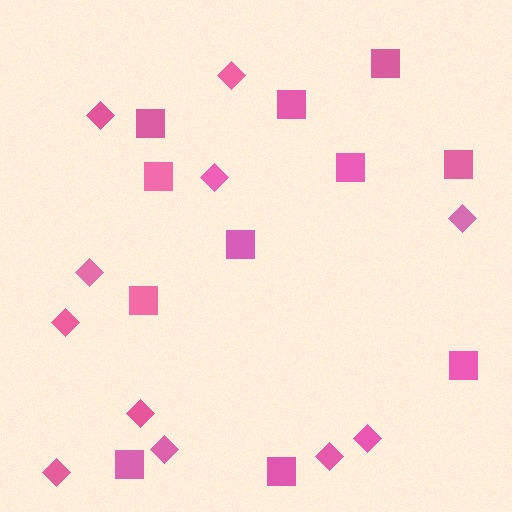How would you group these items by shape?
There are 2 groups: one group of diamonds (11) and one group of squares (11).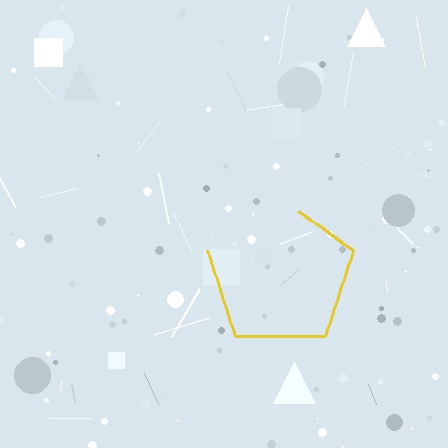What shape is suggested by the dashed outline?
The dashed outline suggests a pentagon.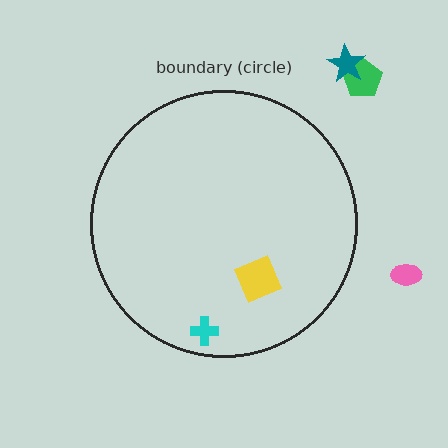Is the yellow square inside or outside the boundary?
Inside.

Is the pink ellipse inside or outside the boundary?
Outside.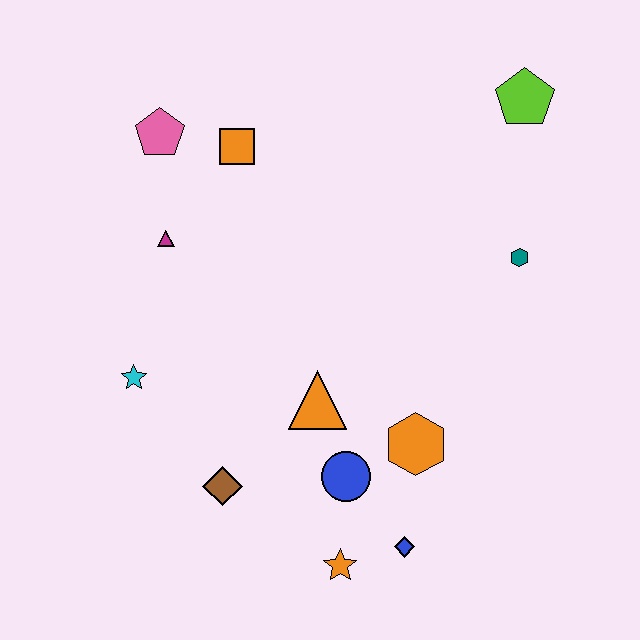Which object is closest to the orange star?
The blue diamond is closest to the orange star.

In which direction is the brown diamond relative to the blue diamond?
The brown diamond is to the left of the blue diamond.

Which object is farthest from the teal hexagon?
The cyan star is farthest from the teal hexagon.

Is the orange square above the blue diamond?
Yes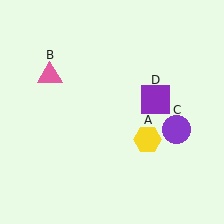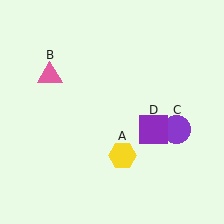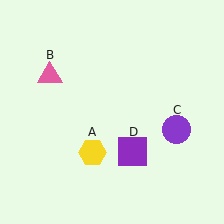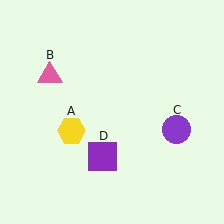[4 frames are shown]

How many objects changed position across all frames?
2 objects changed position: yellow hexagon (object A), purple square (object D).